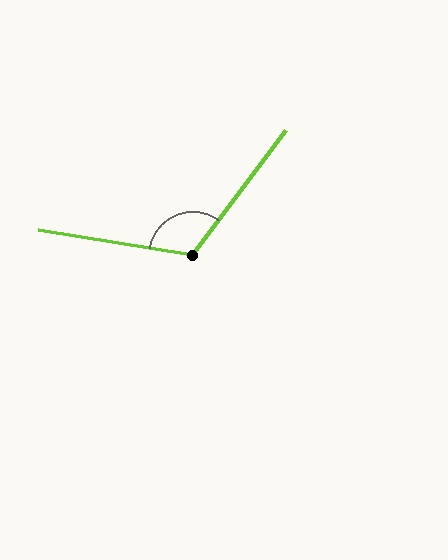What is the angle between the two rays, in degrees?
Approximately 118 degrees.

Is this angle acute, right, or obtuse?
It is obtuse.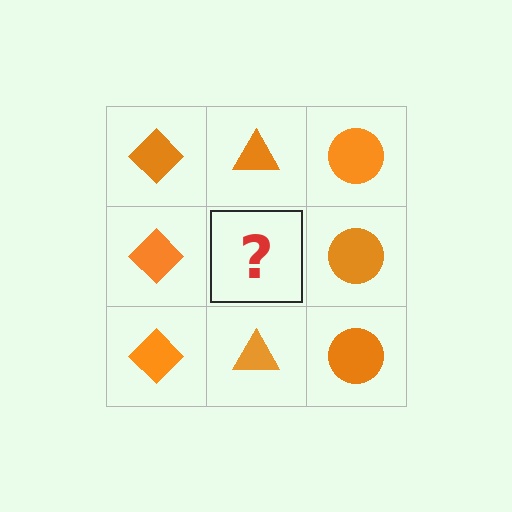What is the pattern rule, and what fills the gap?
The rule is that each column has a consistent shape. The gap should be filled with an orange triangle.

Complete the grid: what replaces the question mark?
The question mark should be replaced with an orange triangle.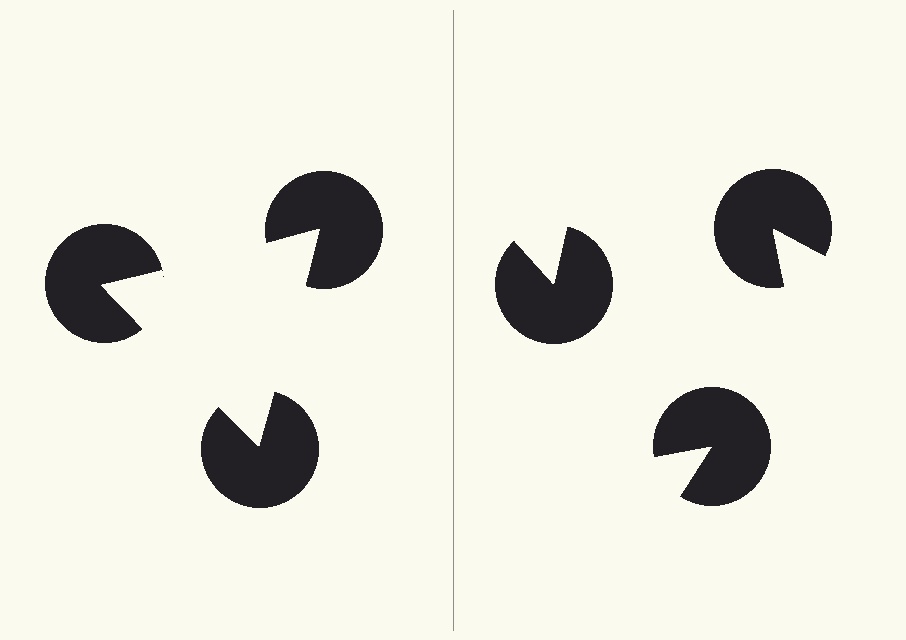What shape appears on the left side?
An illusory triangle.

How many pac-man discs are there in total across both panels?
6 — 3 on each side.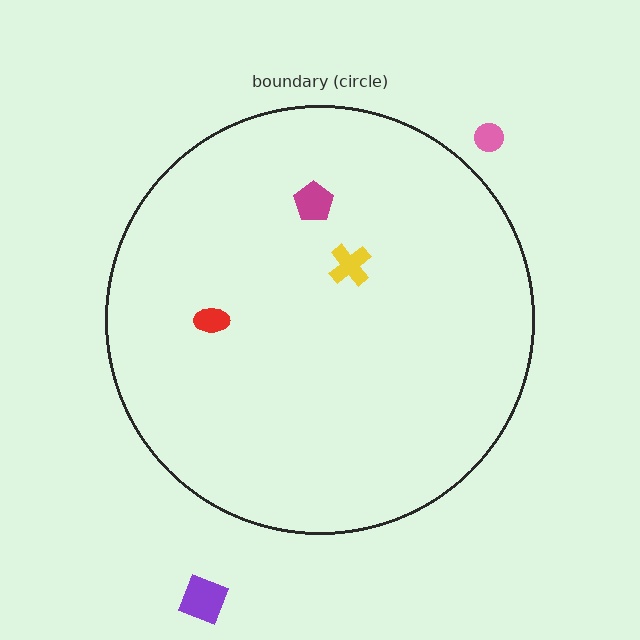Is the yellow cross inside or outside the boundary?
Inside.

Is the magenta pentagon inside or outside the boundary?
Inside.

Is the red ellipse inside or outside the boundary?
Inside.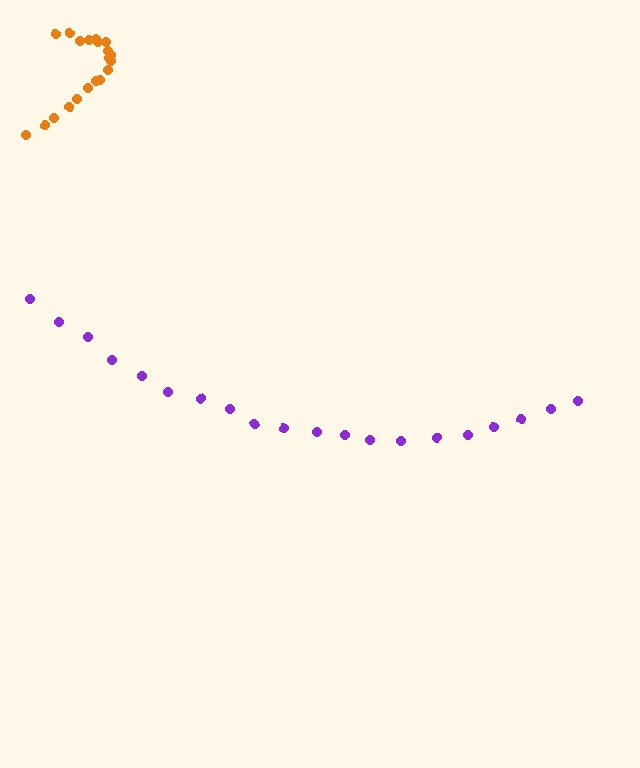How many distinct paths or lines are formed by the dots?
There are 2 distinct paths.